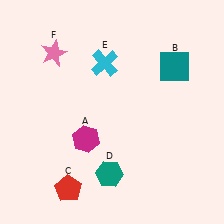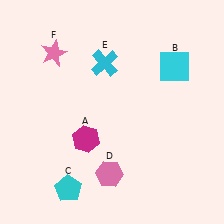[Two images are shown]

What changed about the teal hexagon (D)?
In Image 1, D is teal. In Image 2, it changed to pink.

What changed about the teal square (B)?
In Image 1, B is teal. In Image 2, it changed to cyan.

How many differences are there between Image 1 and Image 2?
There are 3 differences between the two images.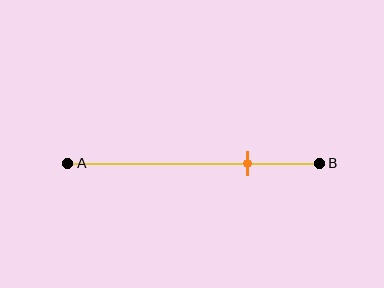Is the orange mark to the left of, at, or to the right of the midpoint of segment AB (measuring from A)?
The orange mark is to the right of the midpoint of segment AB.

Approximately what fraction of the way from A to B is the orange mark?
The orange mark is approximately 70% of the way from A to B.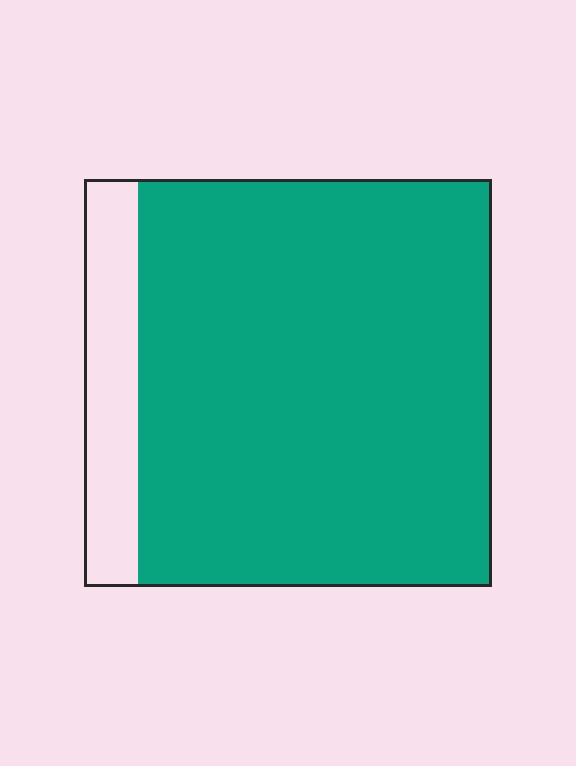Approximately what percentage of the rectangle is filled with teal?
Approximately 85%.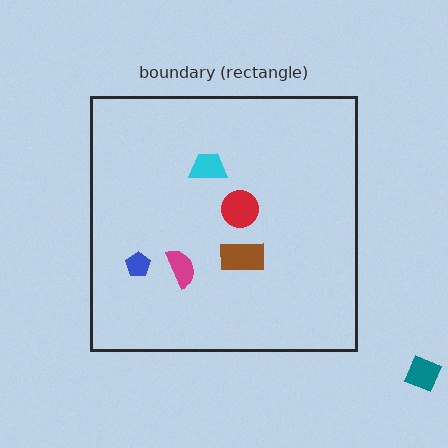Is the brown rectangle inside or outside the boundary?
Inside.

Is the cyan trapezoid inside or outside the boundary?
Inside.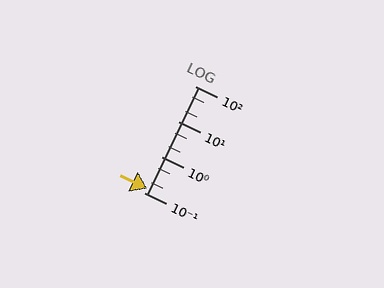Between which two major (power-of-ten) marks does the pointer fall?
The pointer is between 0.1 and 1.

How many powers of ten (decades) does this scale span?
The scale spans 3 decades, from 0.1 to 100.